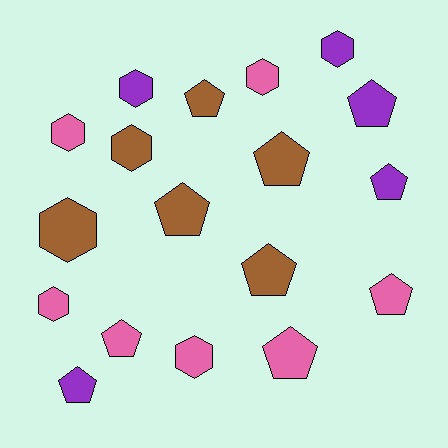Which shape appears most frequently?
Pentagon, with 10 objects.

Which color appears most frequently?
Pink, with 7 objects.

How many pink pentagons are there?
There are 3 pink pentagons.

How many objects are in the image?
There are 18 objects.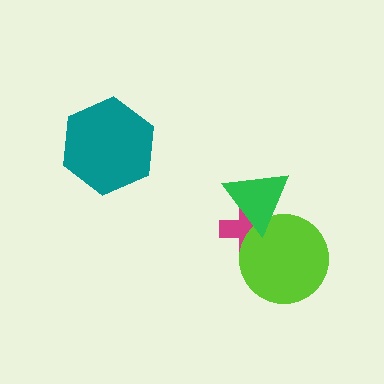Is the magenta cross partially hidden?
Yes, it is partially covered by another shape.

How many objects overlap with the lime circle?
2 objects overlap with the lime circle.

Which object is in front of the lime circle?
The green triangle is in front of the lime circle.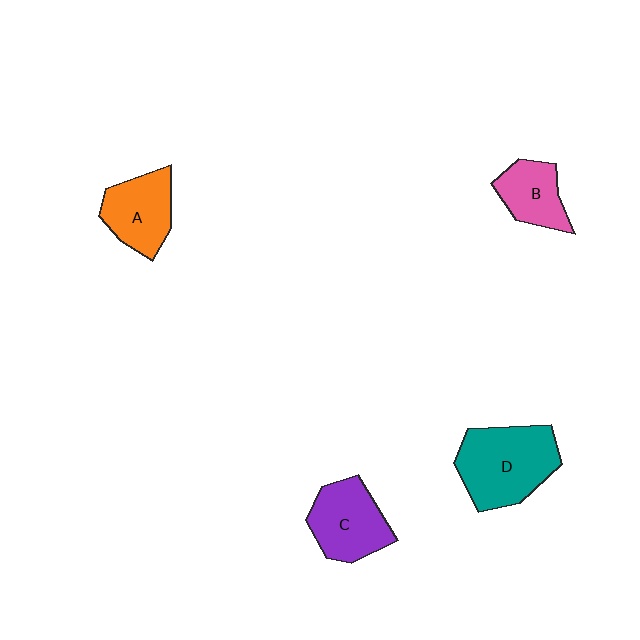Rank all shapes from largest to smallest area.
From largest to smallest: D (teal), C (purple), A (orange), B (pink).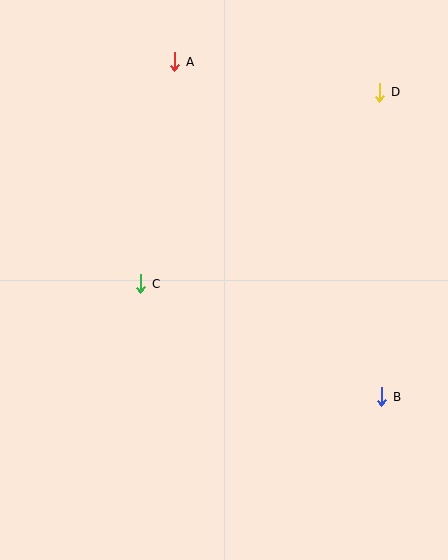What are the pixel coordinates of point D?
Point D is at (380, 92).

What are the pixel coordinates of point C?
Point C is at (141, 284).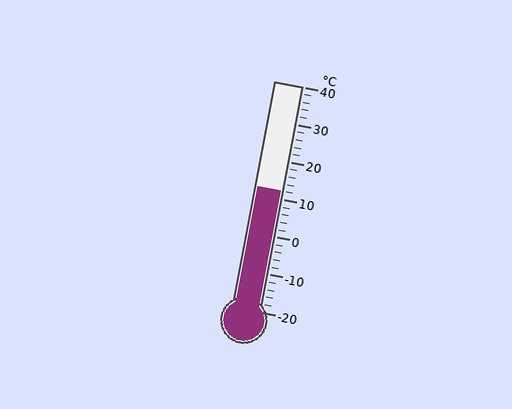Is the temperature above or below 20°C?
The temperature is below 20°C.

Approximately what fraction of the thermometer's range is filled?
The thermometer is filled to approximately 55% of its range.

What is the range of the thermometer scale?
The thermometer scale ranges from -20°C to 40°C.